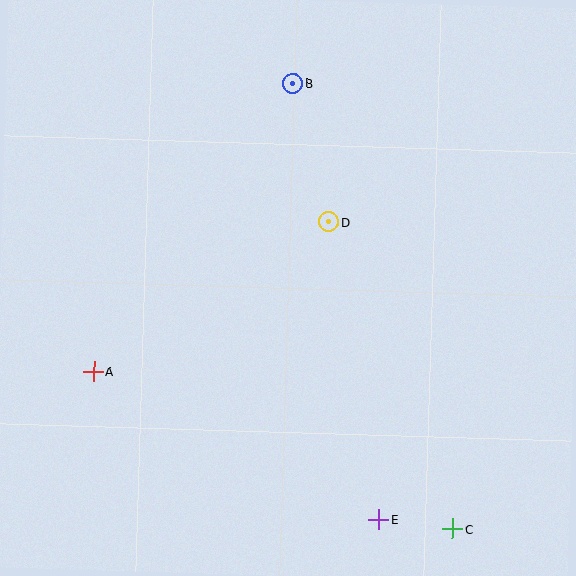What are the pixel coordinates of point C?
Point C is at (452, 529).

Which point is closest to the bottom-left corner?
Point A is closest to the bottom-left corner.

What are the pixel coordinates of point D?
Point D is at (329, 222).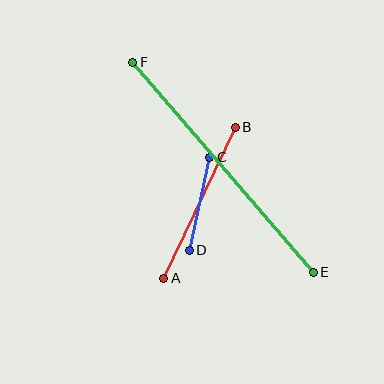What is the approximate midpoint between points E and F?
The midpoint is at approximately (223, 167) pixels.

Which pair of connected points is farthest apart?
Points E and F are farthest apart.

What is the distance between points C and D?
The distance is approximately 95 pixels.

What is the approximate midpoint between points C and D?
The midpoint is at approximately (199, 204) pixels.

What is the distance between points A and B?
The distance is approximately 167 pixels.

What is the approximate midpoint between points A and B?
The midpoint is at approximately (200, 203) pixels.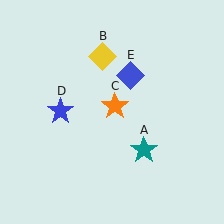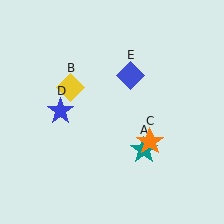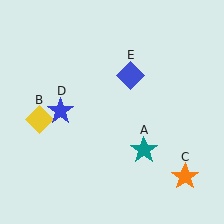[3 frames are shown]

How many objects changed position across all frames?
2 objects changed position: yellow diamond (object B), orange star (object C).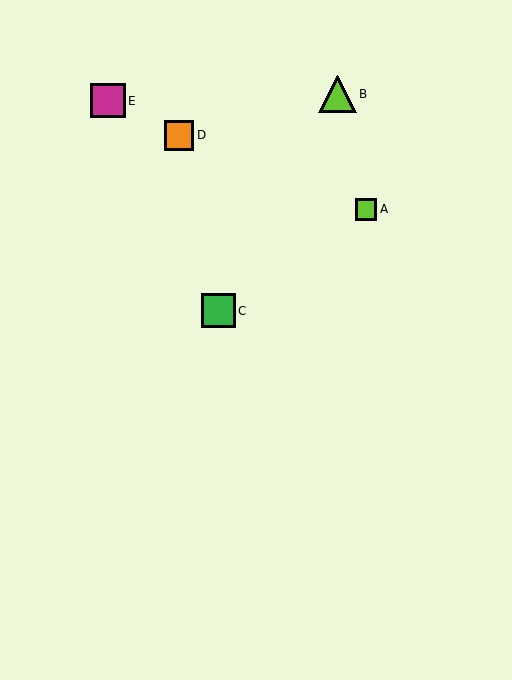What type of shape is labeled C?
Shape C is a green square.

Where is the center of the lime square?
The center of the lime square is at (366, 209).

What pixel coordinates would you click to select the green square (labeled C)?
Click at (218, 311) to select the green square C.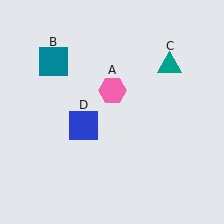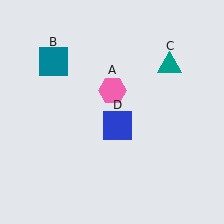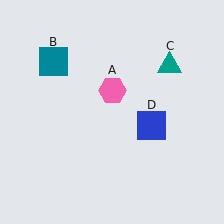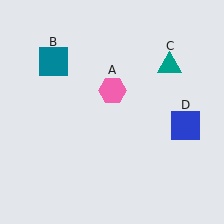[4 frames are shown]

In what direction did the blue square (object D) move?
The blue square (object D) moved right.